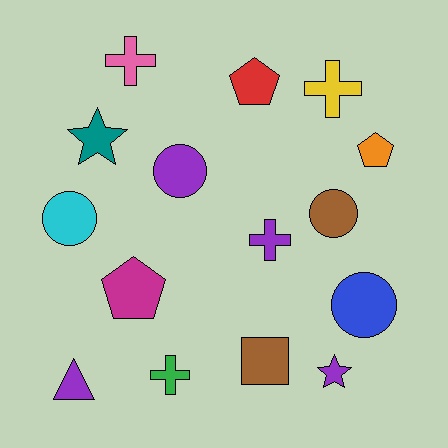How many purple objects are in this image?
There are 4 purple objects.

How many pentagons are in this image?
There are 3 pentagons.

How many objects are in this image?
There are 15 objects.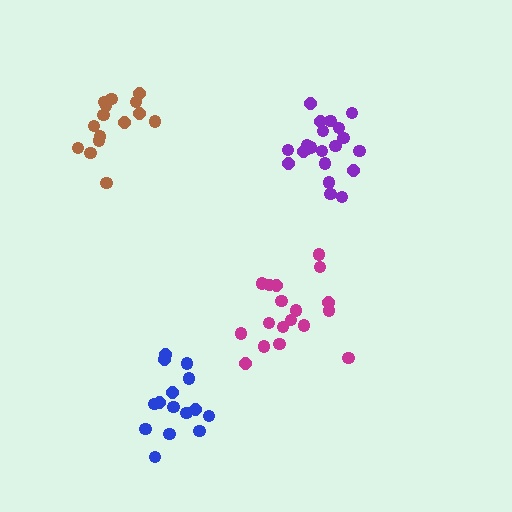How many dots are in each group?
Group 1: 21 dots, Group 2: 15 dots, Group 3: 18 dots, Group 4: 15 dots (69 total).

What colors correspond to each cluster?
The clusters are colored: purple, brown, magenta, blue.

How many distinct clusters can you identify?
There are 4 distinct clusters.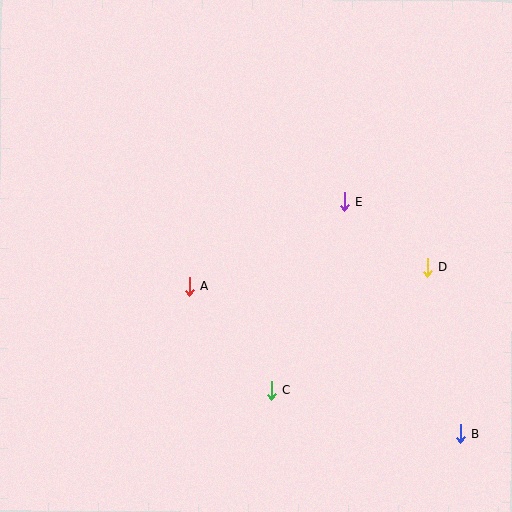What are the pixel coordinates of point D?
Point D is at (427, 268).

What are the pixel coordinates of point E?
Point E is at (345, 202).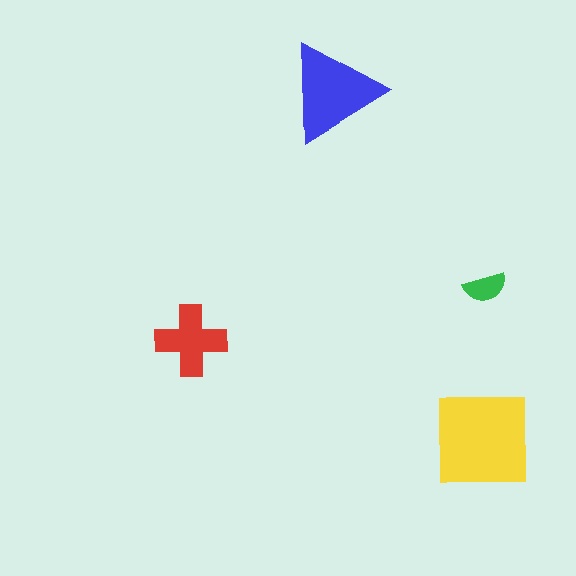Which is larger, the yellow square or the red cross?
The yellow square.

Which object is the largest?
The yellow square.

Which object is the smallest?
The green semicircle.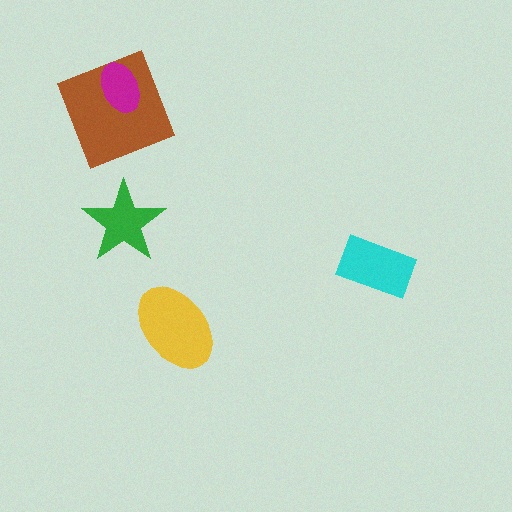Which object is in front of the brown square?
The magenta ellipse is in front of the brown square.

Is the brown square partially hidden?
Yes, it is partially covered by another shape.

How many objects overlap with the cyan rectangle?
0 objects overlap with the cyan rectangle.